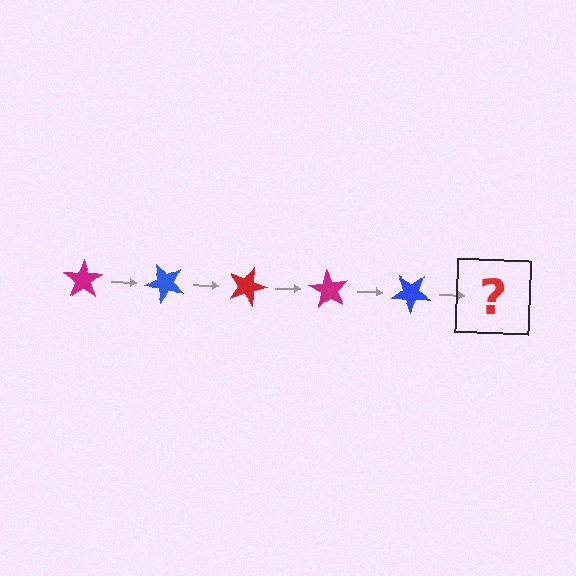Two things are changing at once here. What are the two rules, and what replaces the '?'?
The two rules are that it rotates 45 degrees each step and the color cycles through magenta, blue, and red. The '?' should be a red star, rotated 225 degrees from the start.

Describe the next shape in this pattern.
It should be a red star, rotated 225 degrees from the start.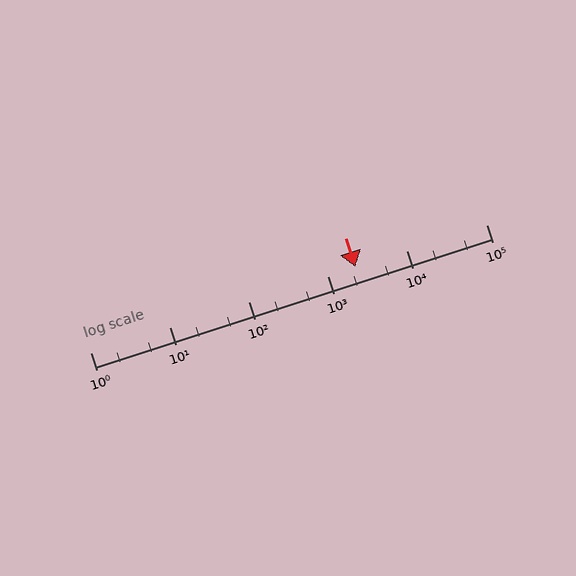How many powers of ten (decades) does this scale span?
The scale spans 5 decades, from 1 to 100000.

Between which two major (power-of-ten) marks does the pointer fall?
The pointer is between 1000 and 10000.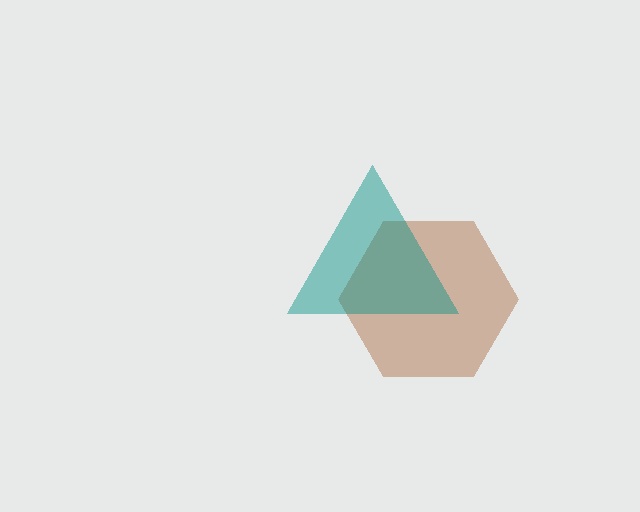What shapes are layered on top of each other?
The layered shapes are: a brown hexagon, a teal triangle.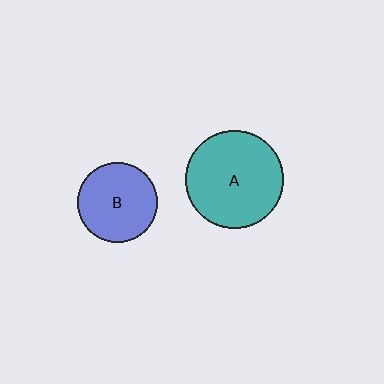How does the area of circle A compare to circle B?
Approximately 1.5 times.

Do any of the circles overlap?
No, none of the circles overlap.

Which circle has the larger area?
Circle A (teal).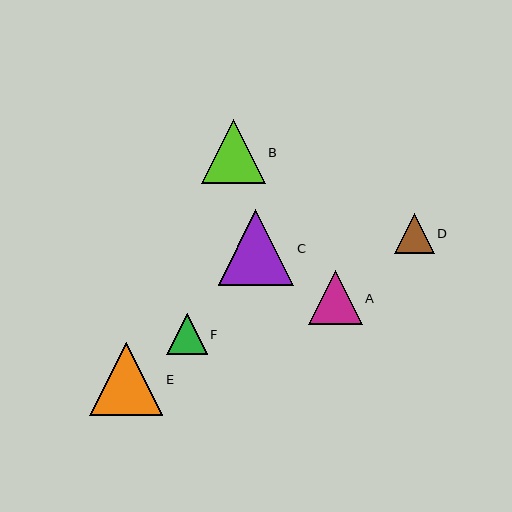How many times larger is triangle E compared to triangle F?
Triangle E is approximately 1.8 times the size of triangle F.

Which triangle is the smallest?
Triangle F is the smallest with a size of approximately 40 pixels.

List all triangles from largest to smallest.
From largest to smallest: C, E, B, A, D, F.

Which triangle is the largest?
Triangle C is the largest with a size of approximately 76 pixels.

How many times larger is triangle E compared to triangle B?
Triangle E is approximately 1.1 times the size of triangle B.